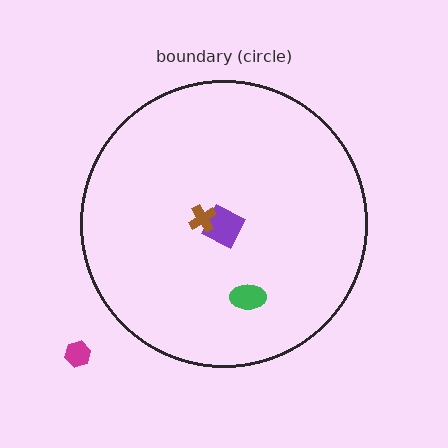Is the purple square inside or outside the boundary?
Inside.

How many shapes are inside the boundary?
3 inside, 1 outside.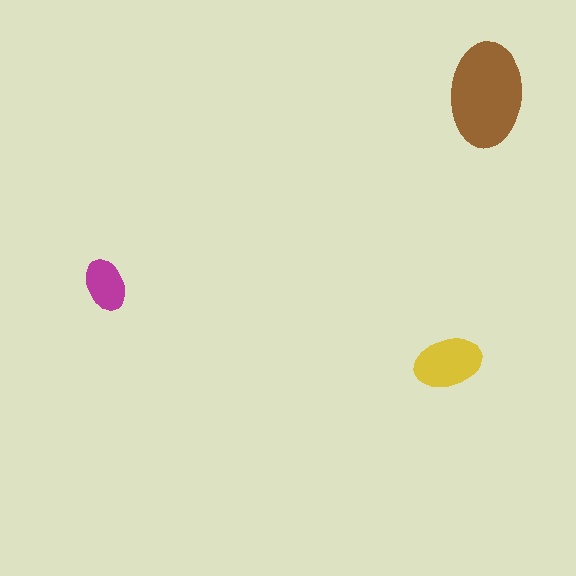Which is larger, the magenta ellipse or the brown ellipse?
The brown one.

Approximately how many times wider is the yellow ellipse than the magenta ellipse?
About 1.5 times wider.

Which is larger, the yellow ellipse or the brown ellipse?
The brown one.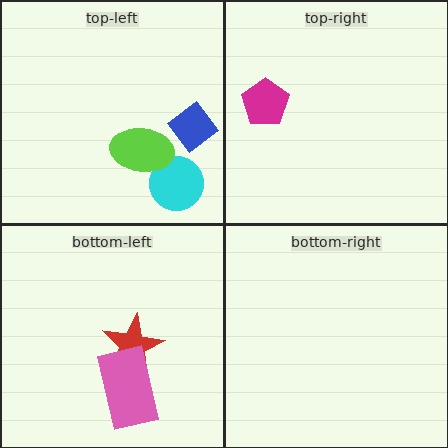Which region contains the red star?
The bottom-left region.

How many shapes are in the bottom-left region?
2.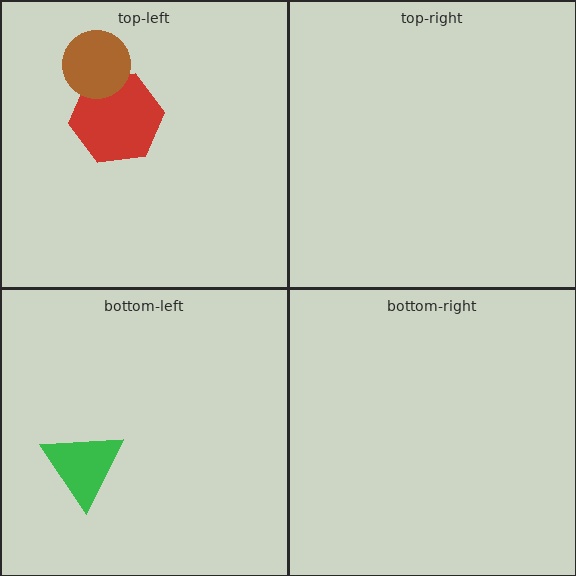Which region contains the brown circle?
The top-left region.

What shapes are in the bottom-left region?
The green triangle.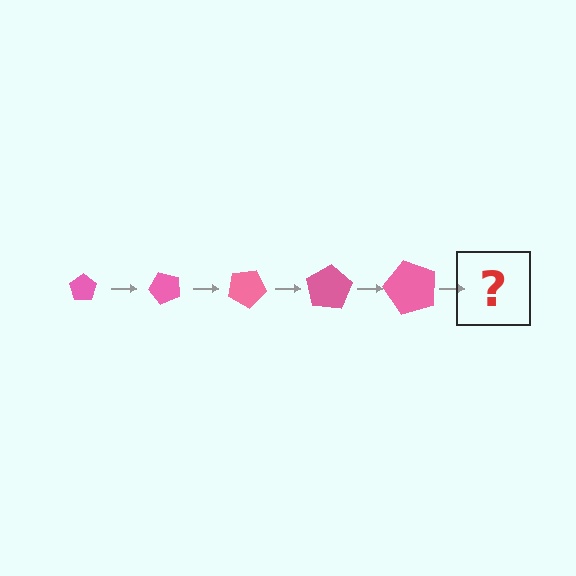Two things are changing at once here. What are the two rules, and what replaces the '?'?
The two rules are that the pentagon grows larger each step and it rotates 50 degrees each step. The '?' should be a pentagon, larger than the previous one and rotated 250 degrees from the start.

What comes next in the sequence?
The next element should be a pentagon, larger than the previous one and rotated 250 degrees from the start.